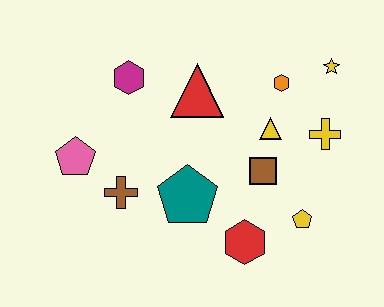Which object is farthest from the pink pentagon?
The yellow star is farthest from the pink pentagon.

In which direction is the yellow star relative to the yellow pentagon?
The yellow star is above the yellow pentagon.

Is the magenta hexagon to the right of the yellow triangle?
No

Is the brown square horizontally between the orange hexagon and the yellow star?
No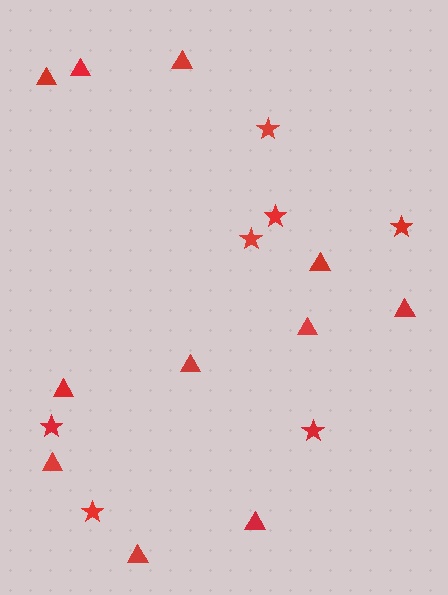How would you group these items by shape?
There are 2 groups: one group of triangles (11) and one group of stars (7).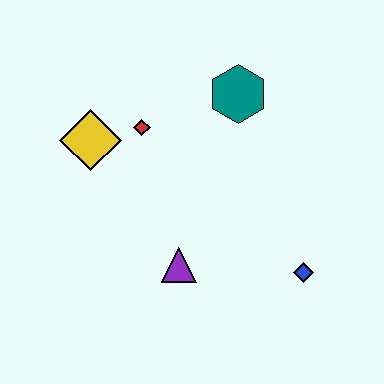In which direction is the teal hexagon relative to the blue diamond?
The teal hexagon is above the blue diamond.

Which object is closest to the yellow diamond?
The red diamond is closest to the yellow diamond.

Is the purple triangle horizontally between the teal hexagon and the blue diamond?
No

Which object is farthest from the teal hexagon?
The blue diamond is farthest from the teal hexagon.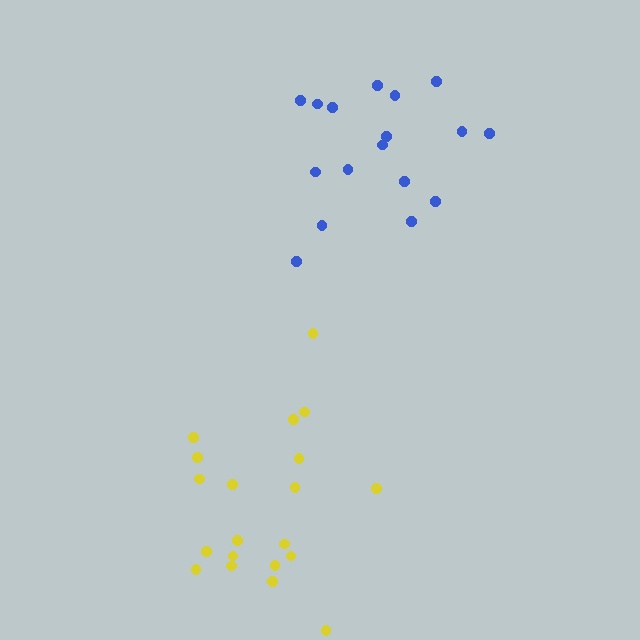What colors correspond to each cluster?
The clusters are colored: blue, yellow.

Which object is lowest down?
The yellow cluster is bottommost.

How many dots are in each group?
Group 1: 17 dots, Group 2: 20 dots (37 total).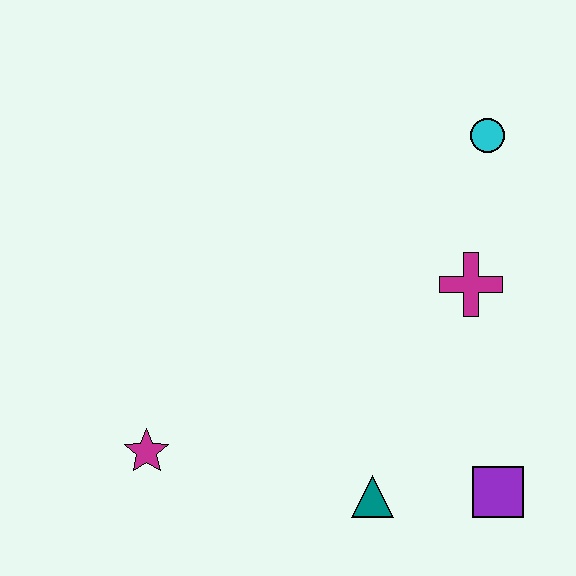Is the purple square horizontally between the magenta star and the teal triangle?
No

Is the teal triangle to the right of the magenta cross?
No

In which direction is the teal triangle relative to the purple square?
The teal triangle is to the left of the purple square.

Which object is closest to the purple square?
The teal triangle is closest to the purple square.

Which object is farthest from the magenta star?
The cyan circle is farthest from the magenta star.